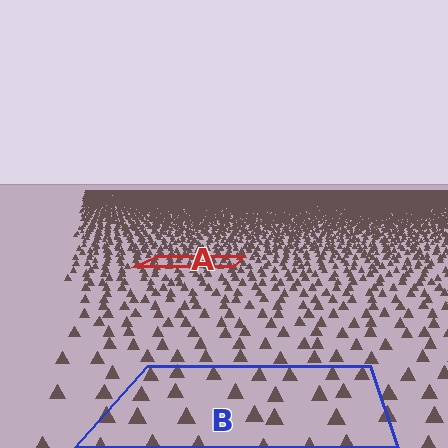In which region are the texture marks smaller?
The texture marks are smaller in region A, because it is farther away.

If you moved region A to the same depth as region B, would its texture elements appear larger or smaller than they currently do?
They would appear larger. At a closer depth, the same texture elements are projected at a bigger on-screen size.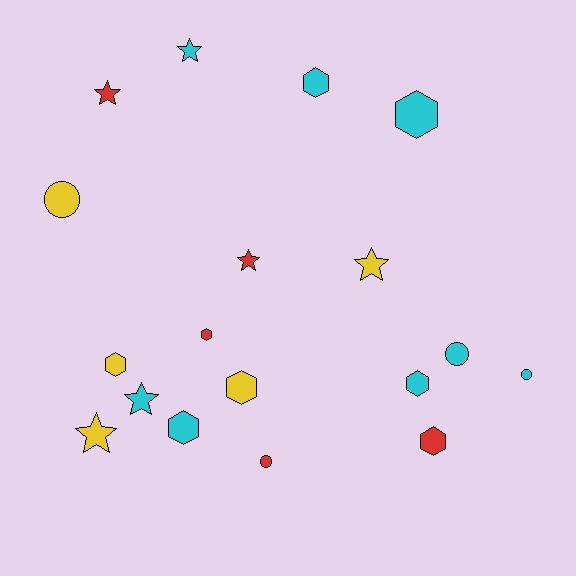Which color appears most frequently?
Cyan, with 8 objects.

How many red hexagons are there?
There are 2 red hexagons.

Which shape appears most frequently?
Hexagon, with 8 objects.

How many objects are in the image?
There are 18 objects.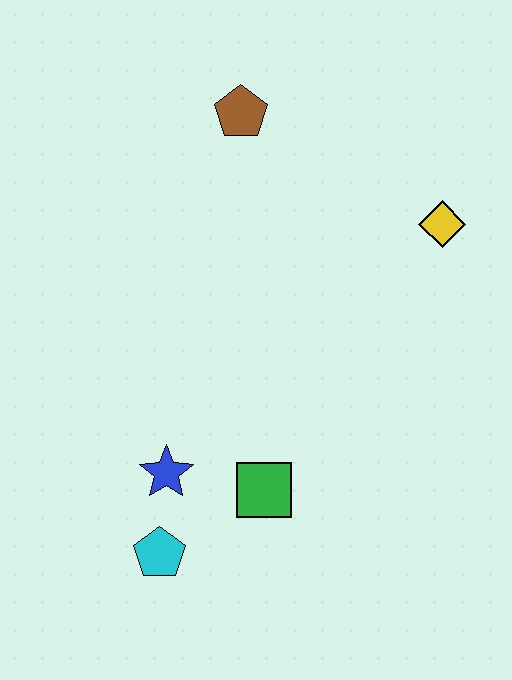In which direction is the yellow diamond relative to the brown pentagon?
The yellow diamond is to the right of the brown pentagon.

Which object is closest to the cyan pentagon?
The blue star is closest to the cyan pentagon.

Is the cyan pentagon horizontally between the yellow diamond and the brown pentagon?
No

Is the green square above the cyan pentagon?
Yes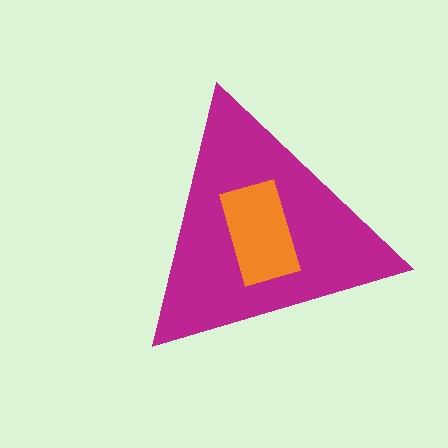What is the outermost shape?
The magenta triangle.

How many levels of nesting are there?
2.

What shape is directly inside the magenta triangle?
The orange rectangle.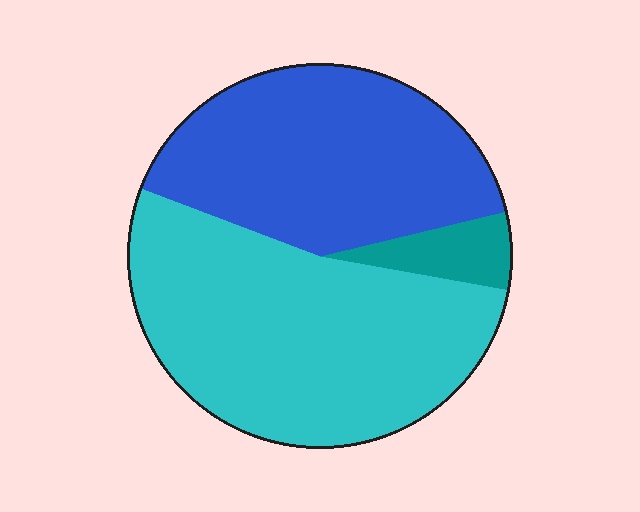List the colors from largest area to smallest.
From largest to smallest: cyan, blue, teal.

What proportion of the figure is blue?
Blue covers 41% of the figure.